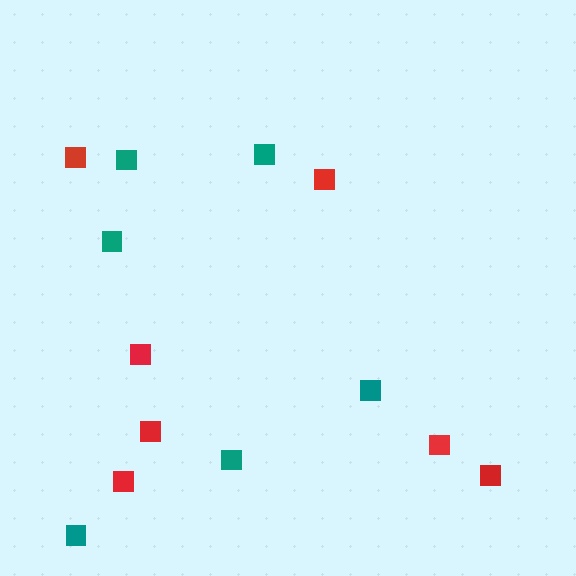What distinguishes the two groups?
There are 2 groups: one group of teal squares (6) and one group of red squares (7).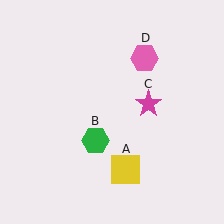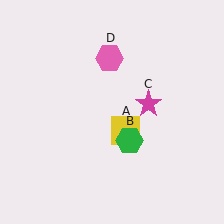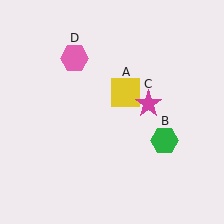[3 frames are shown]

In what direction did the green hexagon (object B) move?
The green hexagon (object B) moved right.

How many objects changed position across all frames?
3 objects changed position: yellow square (object A), green hexagon (object B), pink hexagon (object D).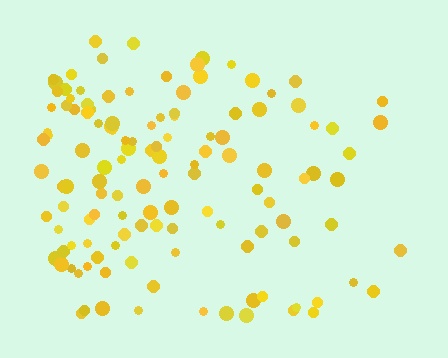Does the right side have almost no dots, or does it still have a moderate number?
Still a moderate number, just noticeably fewer than the left.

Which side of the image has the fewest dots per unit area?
The right.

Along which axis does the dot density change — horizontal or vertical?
Horizontal.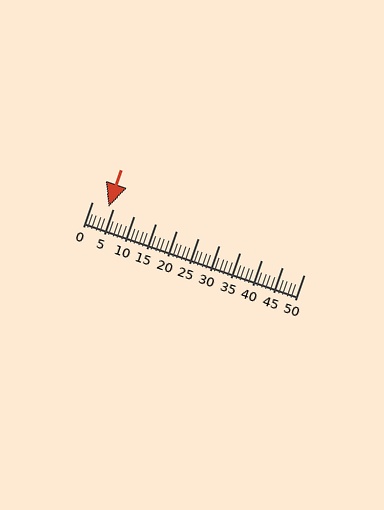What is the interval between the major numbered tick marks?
The major tick marks are spaced 5 units apart.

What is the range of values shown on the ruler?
The ruler shows values from 0 to 50.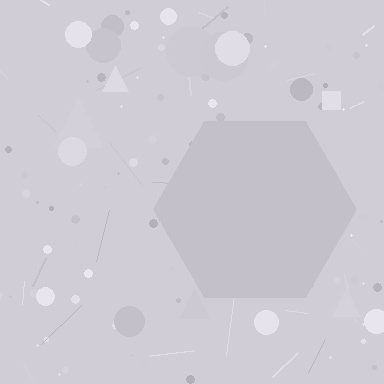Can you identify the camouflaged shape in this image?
The camouflaged shape is a hexagon.